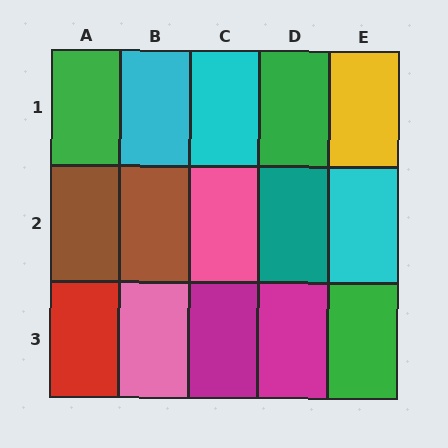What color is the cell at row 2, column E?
Cyan.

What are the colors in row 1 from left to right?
Green, cyan, cyan, green, yellow.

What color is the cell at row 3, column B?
Pink.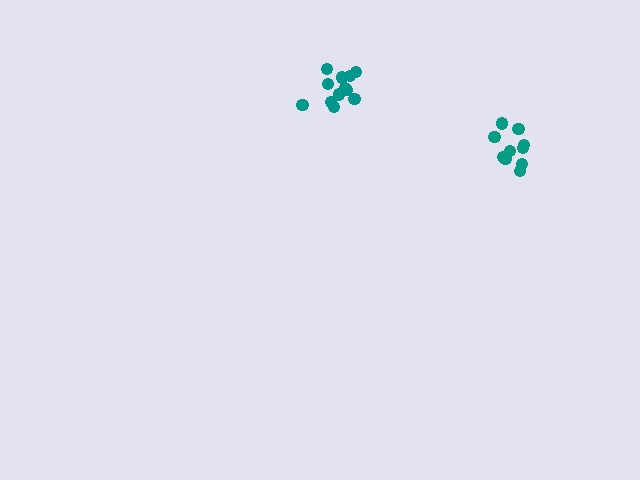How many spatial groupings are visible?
There are 2 spatial groupings.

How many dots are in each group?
Group 1: 10 dots, Group 2: 12 dots (22 total).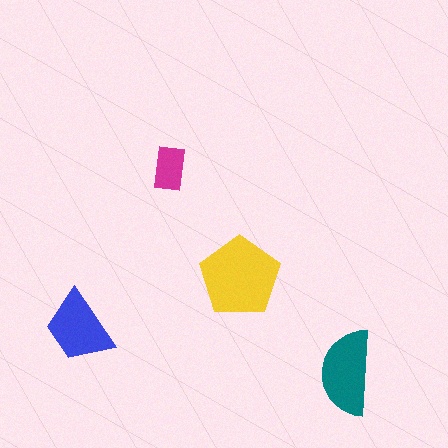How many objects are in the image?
There are 4 objects in the image.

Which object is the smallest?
The magenta rectangle.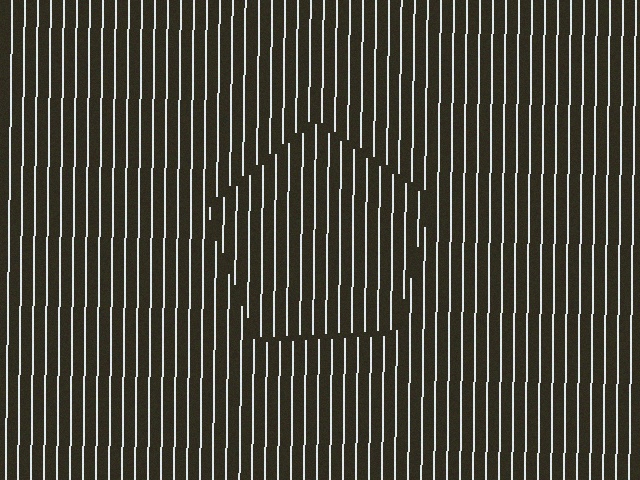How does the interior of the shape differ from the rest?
The interior of the shape contains the same grating, shifted by half a period — the contour is defined by the phase discontinuity where line-ends from the inner and outer gratings abut.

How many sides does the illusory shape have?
5 sides — the line-ends trace a pentagon.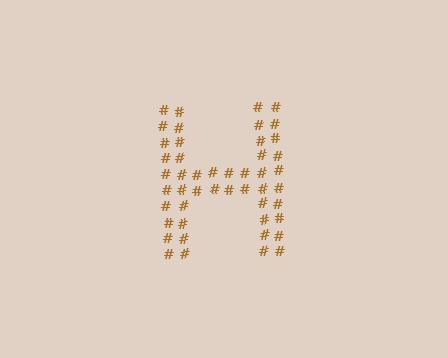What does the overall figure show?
The overall figure shows the letter H.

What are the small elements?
The small elements are hash symbols.